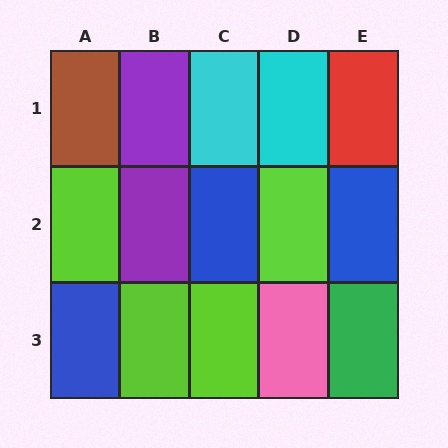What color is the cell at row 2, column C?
Blue.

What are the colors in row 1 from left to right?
Brown, purple, cyan, cyan, red.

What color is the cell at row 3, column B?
Lime.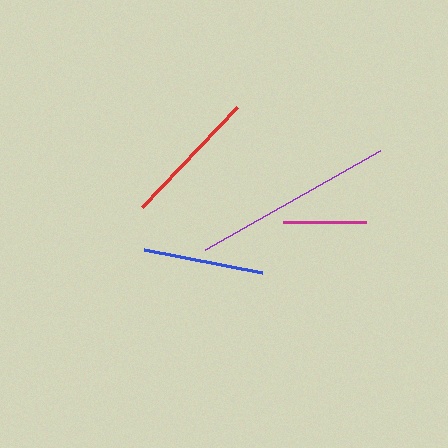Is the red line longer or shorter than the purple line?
The purple line is longer than the red line.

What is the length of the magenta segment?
The magenta segment is approximately 82 pixels long.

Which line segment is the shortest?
The magenta line is the shortest at approximately 82 pixels.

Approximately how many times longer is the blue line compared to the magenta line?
The blue line is approximately 1.5 times the length of the magenta line.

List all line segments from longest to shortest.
From longest to shortest: purple, red, blue, magenta.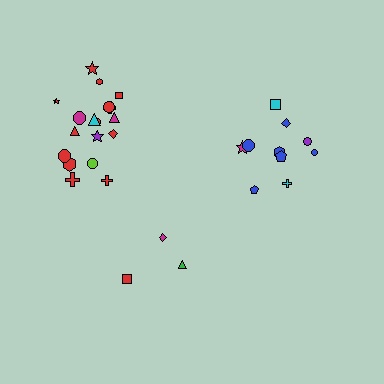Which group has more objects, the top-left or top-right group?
The top-left group.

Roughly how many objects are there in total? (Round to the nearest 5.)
Roughly 30 objects in total.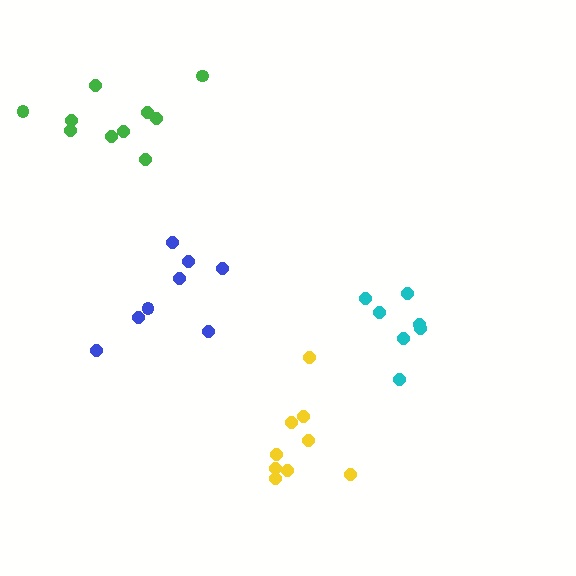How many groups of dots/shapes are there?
There are 4 groups.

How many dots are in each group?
Group 1: 10 dots, Group 2: 8 dots, Group 3: 9 dots, Group 4: 7 dots (34 total).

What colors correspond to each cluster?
The clusters are colored: green, blue, yellow, cyan.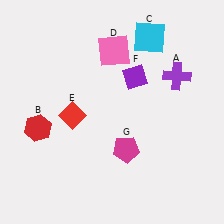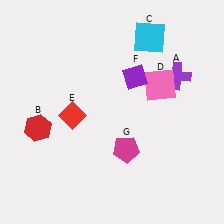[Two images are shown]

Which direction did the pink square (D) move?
The pink square (D) moved right.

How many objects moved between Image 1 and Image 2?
1 object moved between the two images.